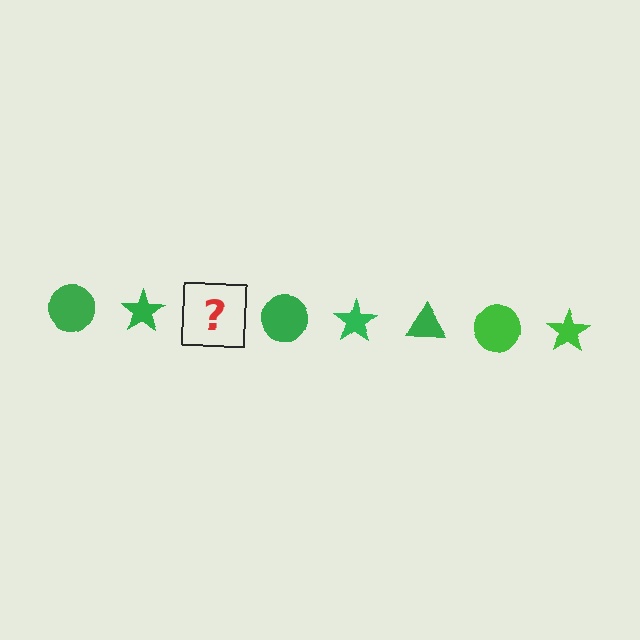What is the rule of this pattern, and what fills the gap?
The rule is that the pattern cycles through circle, star, triangle shapes in green. The gap should be filled with a green triangle.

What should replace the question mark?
The question mark should be replaced with a green triangle.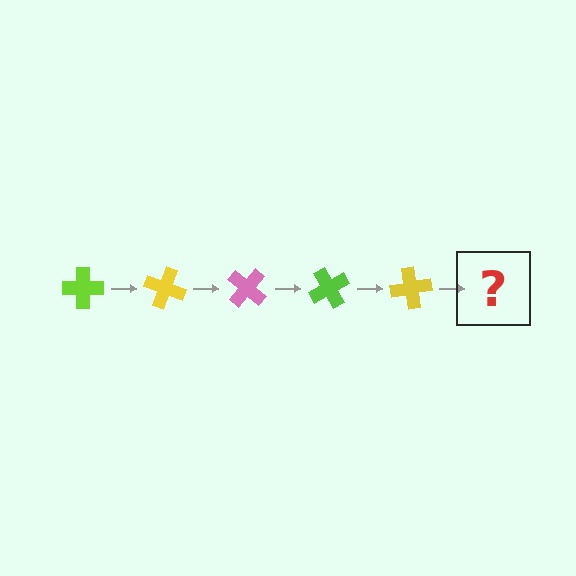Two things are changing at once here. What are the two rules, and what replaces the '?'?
The two rules are that it rotates 20 degrees each step and the color cycles through lime, yellow, and pink. The '?' should be a pink cross, rotated 100 degrees from the start.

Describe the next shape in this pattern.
It should be a pink cross, rotated 100 degrees from the start.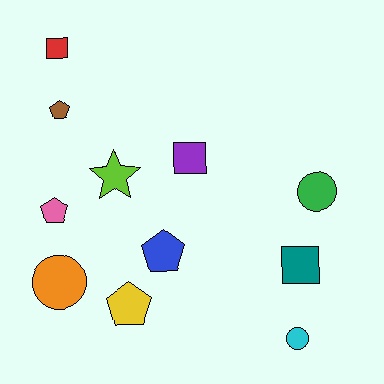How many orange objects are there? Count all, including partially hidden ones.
There is 1 orange object.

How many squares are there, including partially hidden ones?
There are 3 squares.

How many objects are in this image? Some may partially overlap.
There are 11 objects.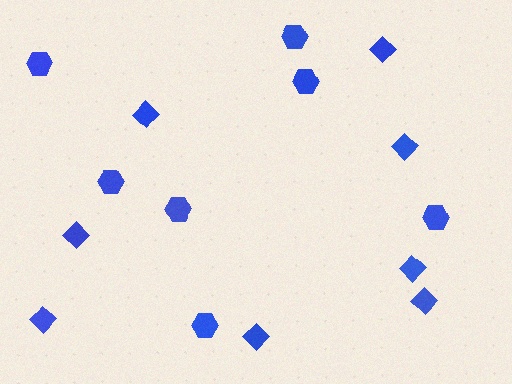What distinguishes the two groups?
There are 2 groups: one group of diamonds (8) and one group of hexagons (7).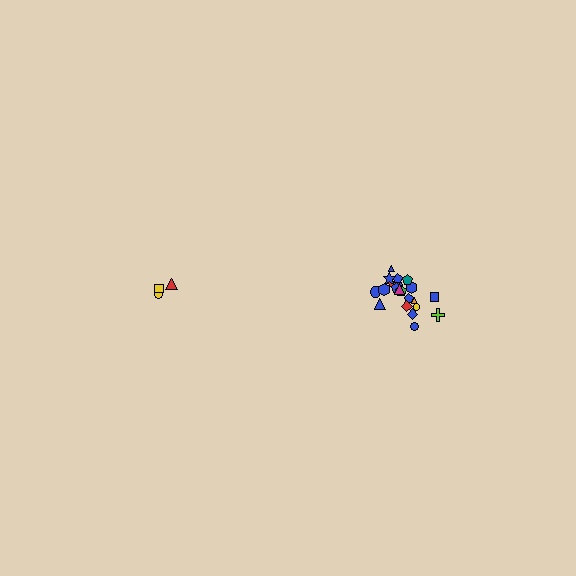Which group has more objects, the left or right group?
The right group.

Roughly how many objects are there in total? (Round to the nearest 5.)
Roughly 25 objects in total.